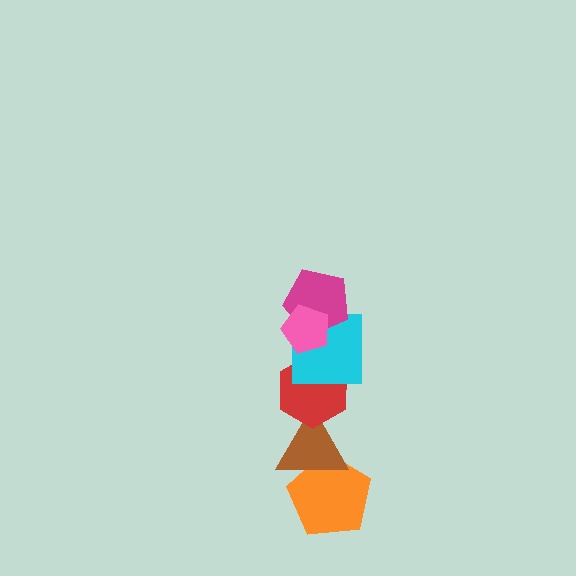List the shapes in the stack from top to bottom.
From top to bottom: the pink pentagon, the magenta pentagon, the cyan square, the red hexagon, the brown triangle, the orange pentagon.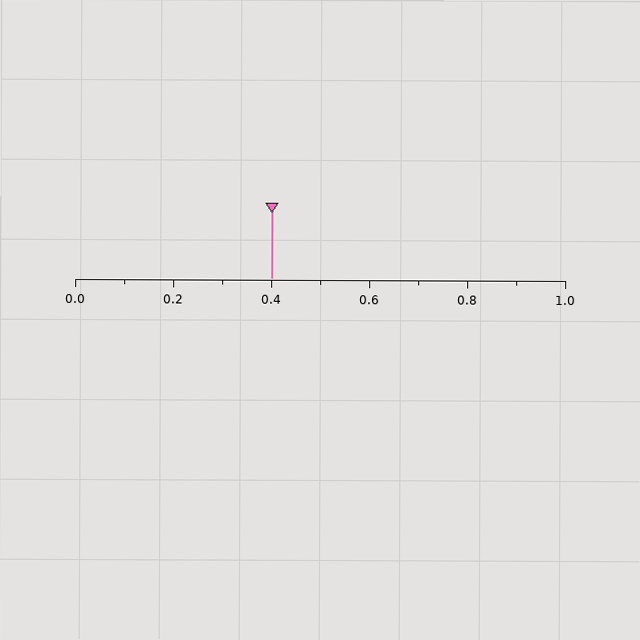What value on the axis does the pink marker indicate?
The marker indicates approximately 0.4.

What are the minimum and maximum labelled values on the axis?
The axis runs from 0.0 to 1.0.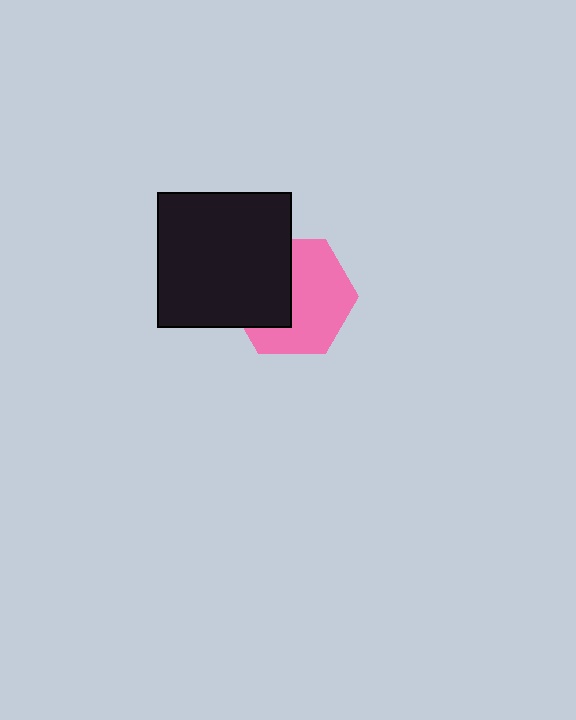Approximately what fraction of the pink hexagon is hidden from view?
Roughly 40% of the pink hexagon is hidden behind the black square.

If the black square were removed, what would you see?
You would see the complete pink hexagon.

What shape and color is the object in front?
The object in front is a black square.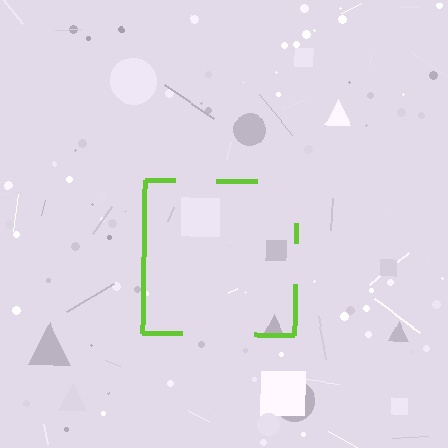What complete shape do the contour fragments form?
The contour fragments form a square.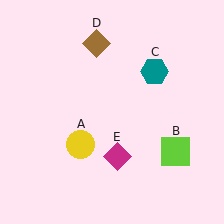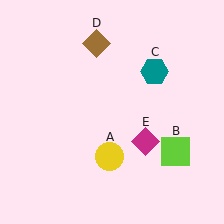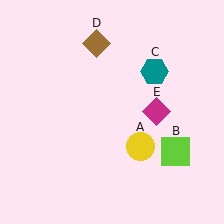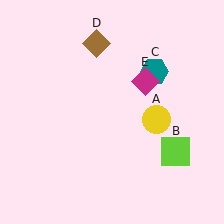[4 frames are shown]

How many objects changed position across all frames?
2 objects changed position: yellow circle (object A), magenta diamond (object E).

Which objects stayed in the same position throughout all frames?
Lime square (object B) and teal hexagon (object C) and brown diamond (object D) remained stationary.